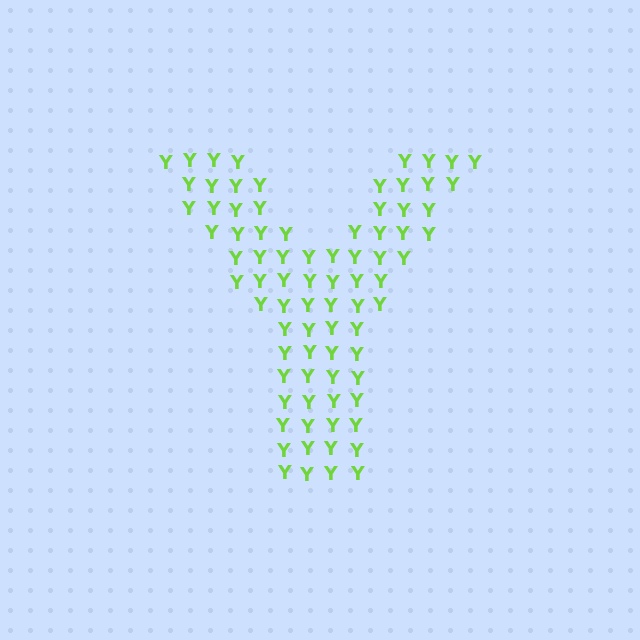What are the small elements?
The small elements are letter Y's.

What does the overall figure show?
The overall figure shows the letter Y.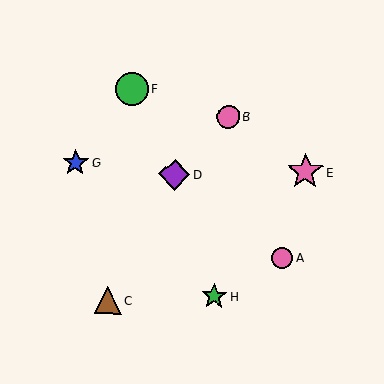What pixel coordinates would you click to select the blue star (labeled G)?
Click at (75, 163) to select the blue star G.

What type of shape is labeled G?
Shape G is a blue star.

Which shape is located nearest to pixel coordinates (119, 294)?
The brown triangle (labeled C) at (108, 301) is nearest to that location.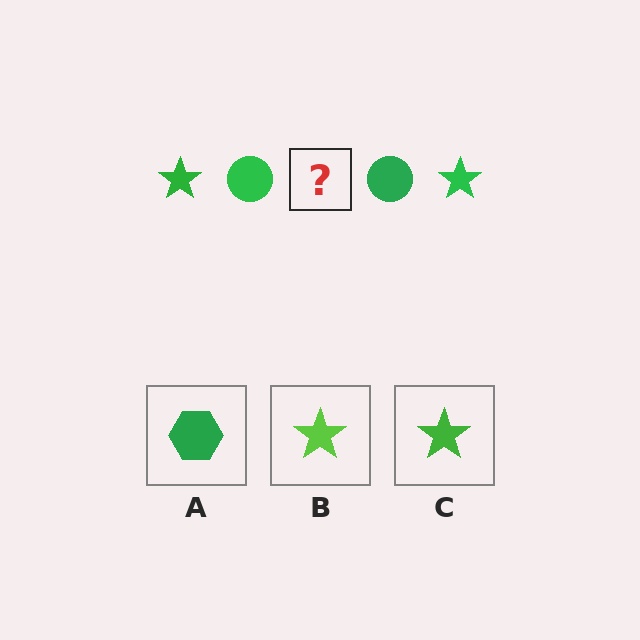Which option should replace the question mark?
Option C.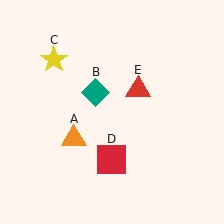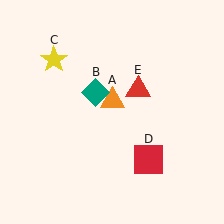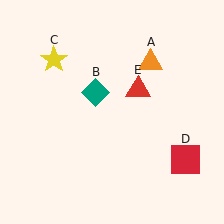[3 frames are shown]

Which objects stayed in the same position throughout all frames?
Teal diamond (object B) and yellow star (object C) and red triangle (object E) remained stationary.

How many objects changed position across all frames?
2 objects changed position: orange triangle (object A), red square (object D).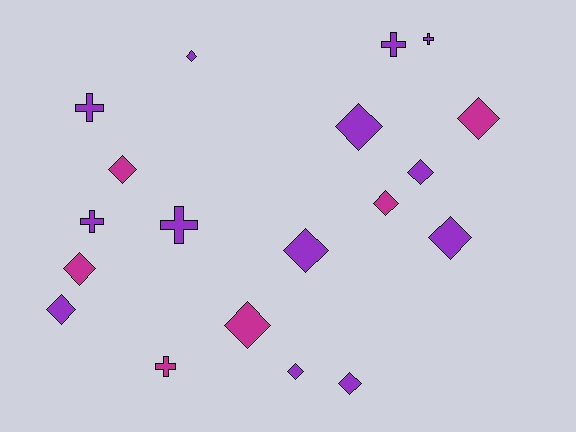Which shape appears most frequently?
Diamond, with 13 objects.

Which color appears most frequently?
Purple, with 13 objects.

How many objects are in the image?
There are 19 objects.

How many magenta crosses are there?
There is 1 magenta cross.